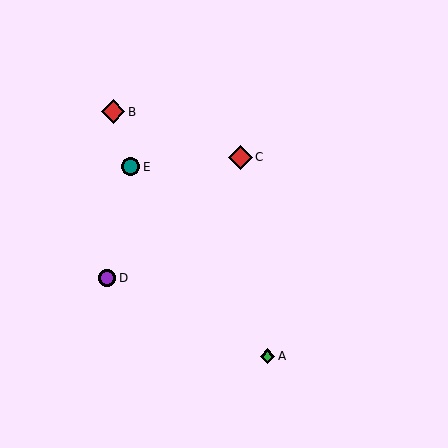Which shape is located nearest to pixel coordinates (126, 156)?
The teal circle (labeled E) at (131, 167) is nearest to that location.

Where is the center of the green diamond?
The center of the green diamond is at (267, 356).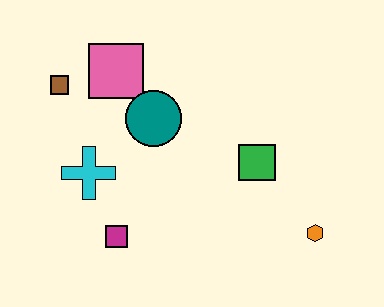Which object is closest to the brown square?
The pink square is closest to the brown square.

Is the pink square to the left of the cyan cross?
No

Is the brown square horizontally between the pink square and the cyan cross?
No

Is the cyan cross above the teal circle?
No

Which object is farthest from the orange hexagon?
The brown square is farthest from the orange hexagon.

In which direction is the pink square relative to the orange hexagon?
The pink square is to the left of the orange hexagon.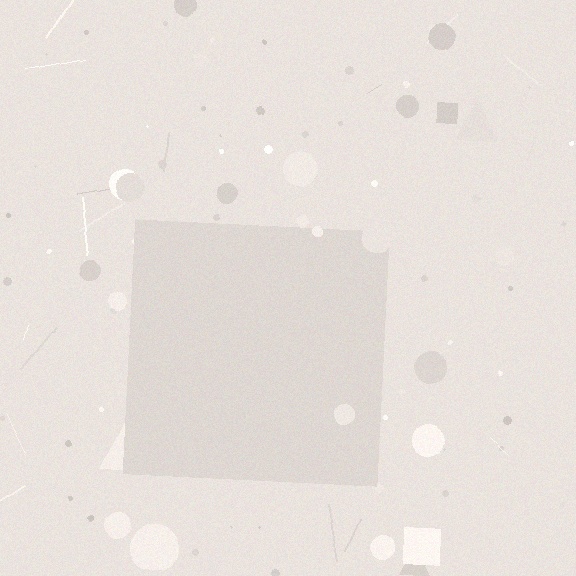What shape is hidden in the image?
A square is hidden in the image.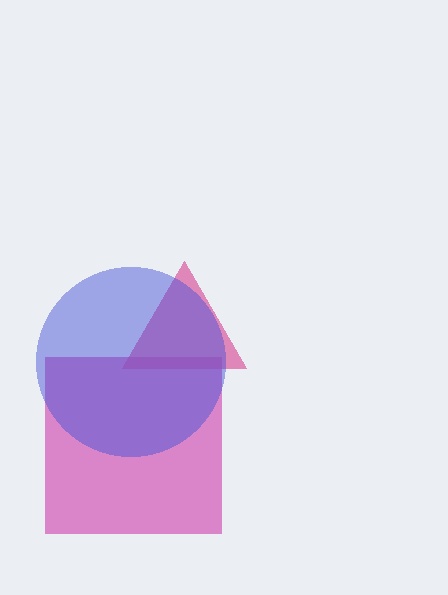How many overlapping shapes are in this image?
There are 3 overlapping shapes in the image.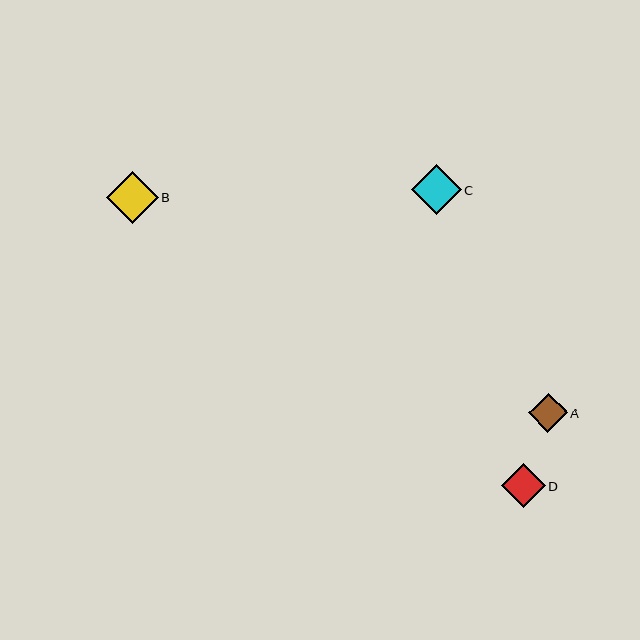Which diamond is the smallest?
Diamond A is the smallest with a size of approximately 39 pixels.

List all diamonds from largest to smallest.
From largest to smallest: B, C, D, A.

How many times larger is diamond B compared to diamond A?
Diamond B is approximately 1.3 times the size of diamond A.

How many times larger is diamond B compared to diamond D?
Diamond B is approximately 1.2 times the size of diamond D.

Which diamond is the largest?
Diamond B is the largest with a size of approximately 52 pixels.